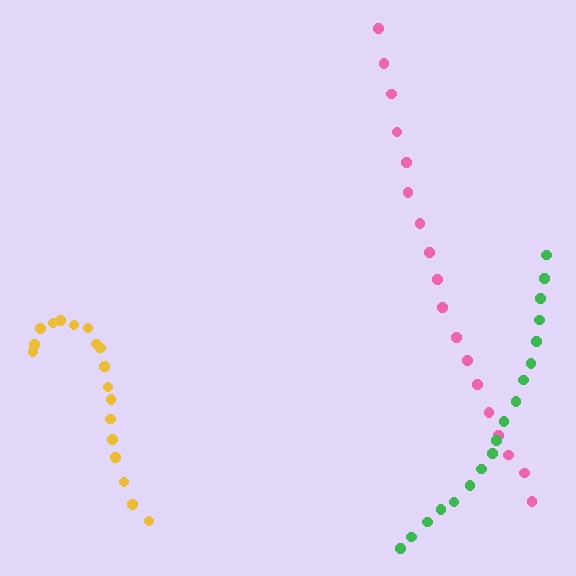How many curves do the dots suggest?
There are 3 distinct paths.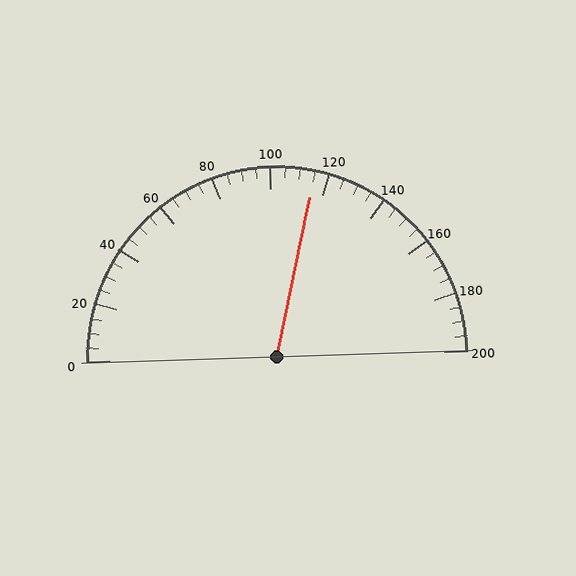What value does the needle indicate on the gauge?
The needle indicates approximately 115.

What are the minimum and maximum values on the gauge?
The gauge ranges from 0 to 200.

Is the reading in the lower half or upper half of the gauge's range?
The reading is in the upper half of the range (0 to 200).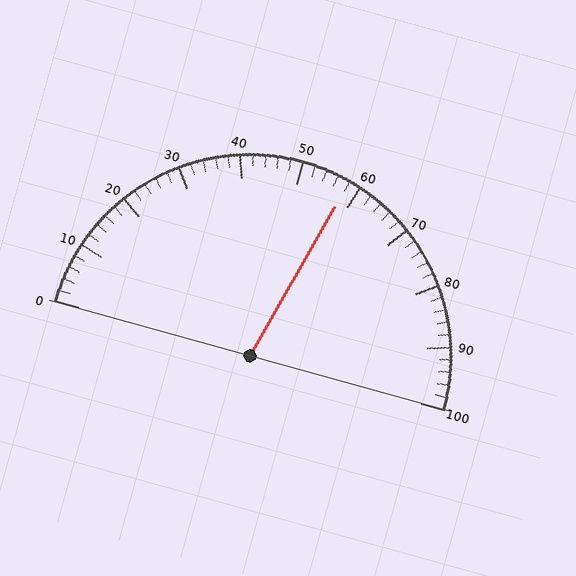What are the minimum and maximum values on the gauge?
The gauge ranges from 0 to 100.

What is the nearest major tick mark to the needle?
The nearest major tick mark is 60.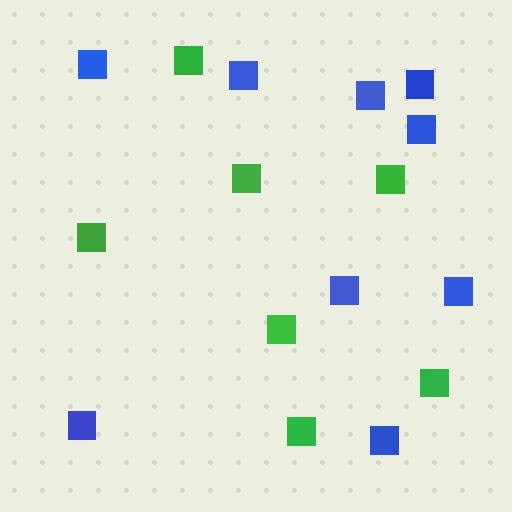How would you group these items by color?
There are 2 groups: one group of green squares (7) and one group of blue squares (9).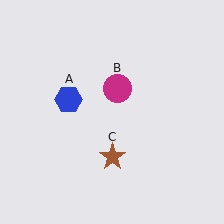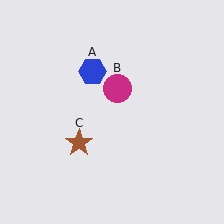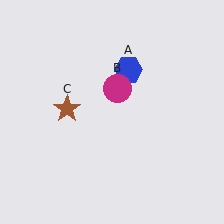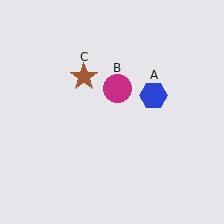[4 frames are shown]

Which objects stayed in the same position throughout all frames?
Magenta circle (object B) remained stationary.